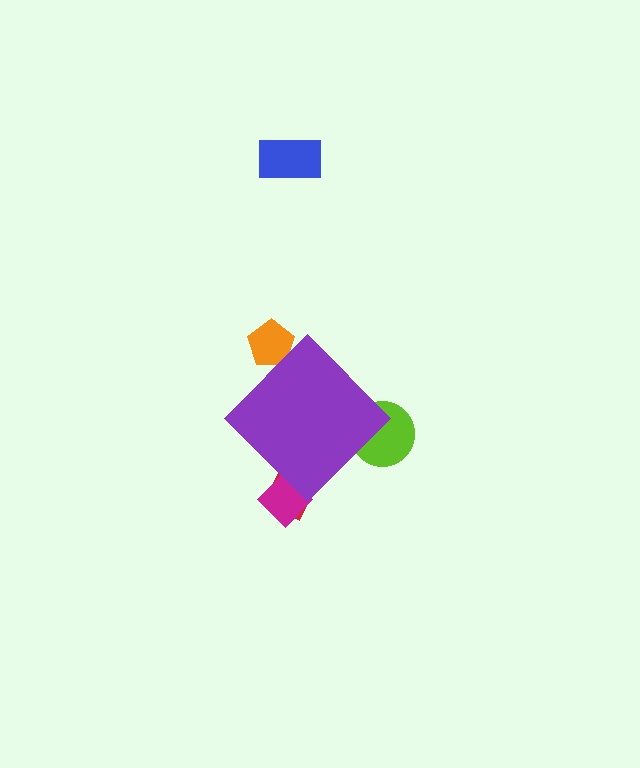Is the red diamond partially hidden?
Yes, the red diamond is partially hidden behind the purple diamond.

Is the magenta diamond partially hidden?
Yes, the magenta diamond is partially hidden behind the purple diamond.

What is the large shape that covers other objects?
A purple diamond.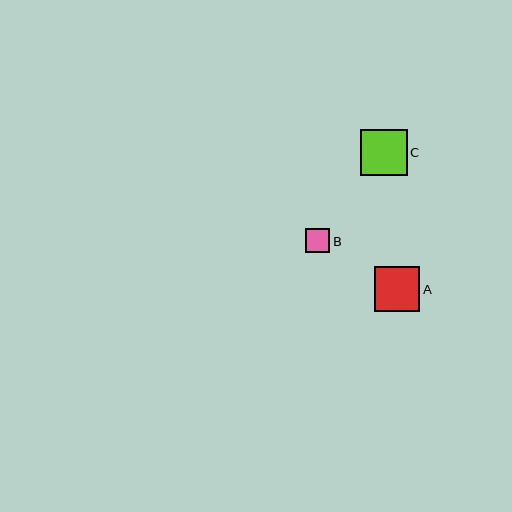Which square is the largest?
Square C is the largest with a size of approximately 47 pixels.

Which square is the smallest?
Square B is the smallest with a size of approximately 24 pixels.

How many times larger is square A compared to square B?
Square A is approximately 1.9 times the size of square B.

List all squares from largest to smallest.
From largest to smallest: C, A, B.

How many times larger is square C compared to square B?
Square C is approximately 2.0 times the size of square B.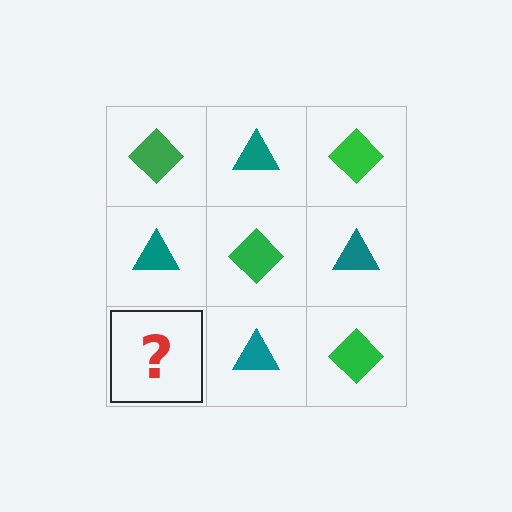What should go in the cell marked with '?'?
The missing cell should contain a green diamond.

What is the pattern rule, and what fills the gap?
The rule is that it alternates green diamond and teal triangle in a checkerboard pattern. The gap should be filled with a green diamond.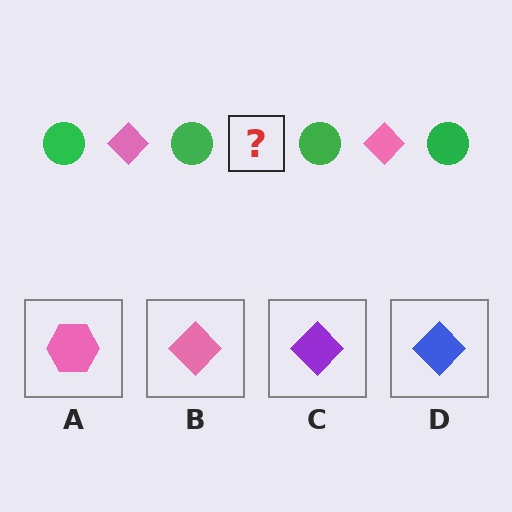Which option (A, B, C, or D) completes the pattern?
B.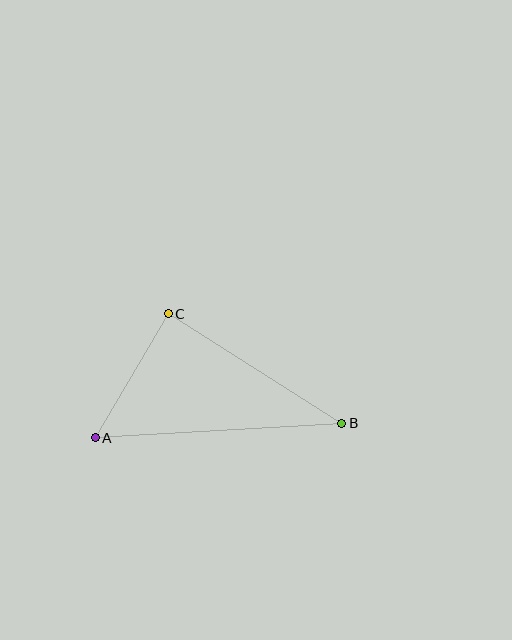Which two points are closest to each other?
Points A and C are closest to each other.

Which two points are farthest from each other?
Points A and B are farthest from each other.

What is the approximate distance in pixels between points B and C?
The distance between B and C is approximately 205 pixels.